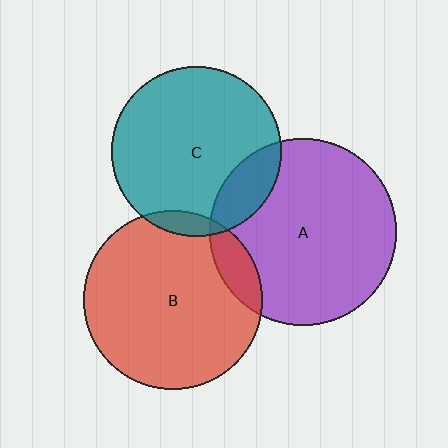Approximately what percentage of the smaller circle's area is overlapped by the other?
Approximately 10%.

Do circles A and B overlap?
Yes.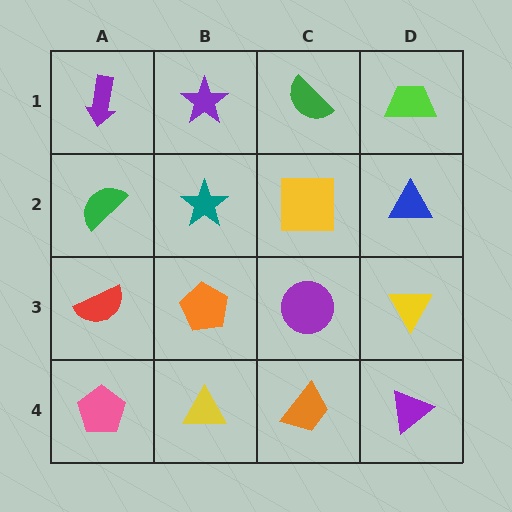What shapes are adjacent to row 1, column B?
A teal star (row 2, column B), a purple arrow (row 1, column A), a green semicircle (row 1, column C).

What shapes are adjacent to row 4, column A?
A red semicircle (row 3, column A), a yellow triangle (row 4, column B).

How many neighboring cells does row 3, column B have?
4.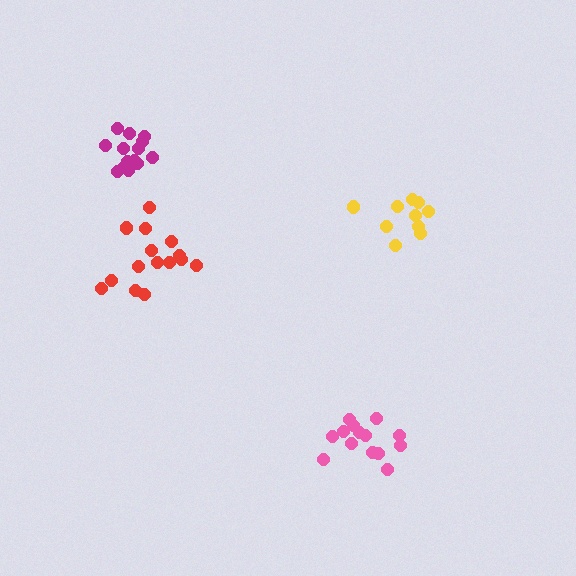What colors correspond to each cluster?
The clusters are colored: red, pink, yellow, magenta.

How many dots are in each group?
Group 1: 15 dots, Group 2: 14 dots, Group 3: 10 dots, Group 4: 14 dots (53 total).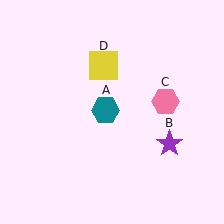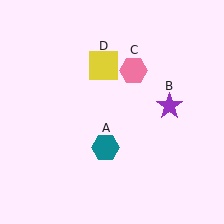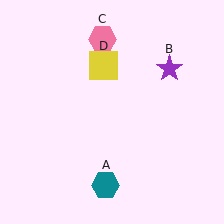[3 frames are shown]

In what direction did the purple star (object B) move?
The purple star (object B) moved up.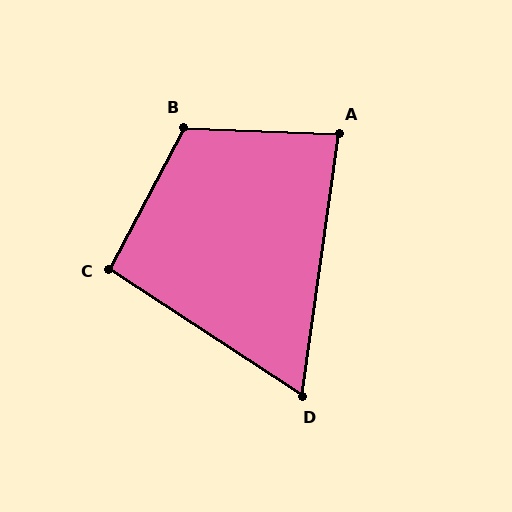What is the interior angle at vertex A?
Approximately 84 degrees (acute).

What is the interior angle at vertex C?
Approximately 96 degrees (obtuse).